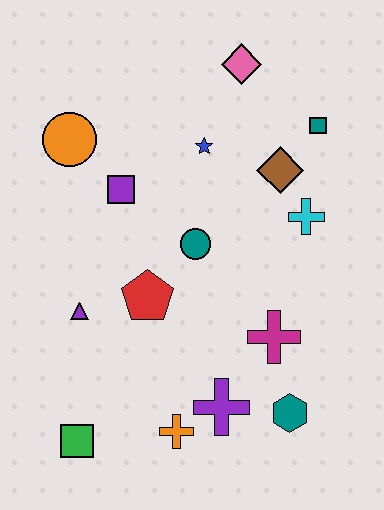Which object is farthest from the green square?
The pink diamond is farthest from the green square.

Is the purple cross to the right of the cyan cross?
No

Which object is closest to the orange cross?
The purple cross is closest to the orange cross.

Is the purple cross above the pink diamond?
No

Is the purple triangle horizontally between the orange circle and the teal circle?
Yes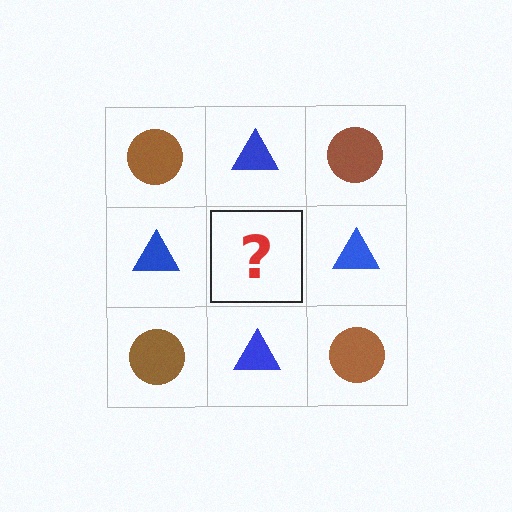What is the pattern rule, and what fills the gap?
The rule is that it alternates brown circle and blue triangle in a checkerboard pattern. The gap should be filled with a brown circle.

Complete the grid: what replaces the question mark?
The question mark should be replaced with a brown circle.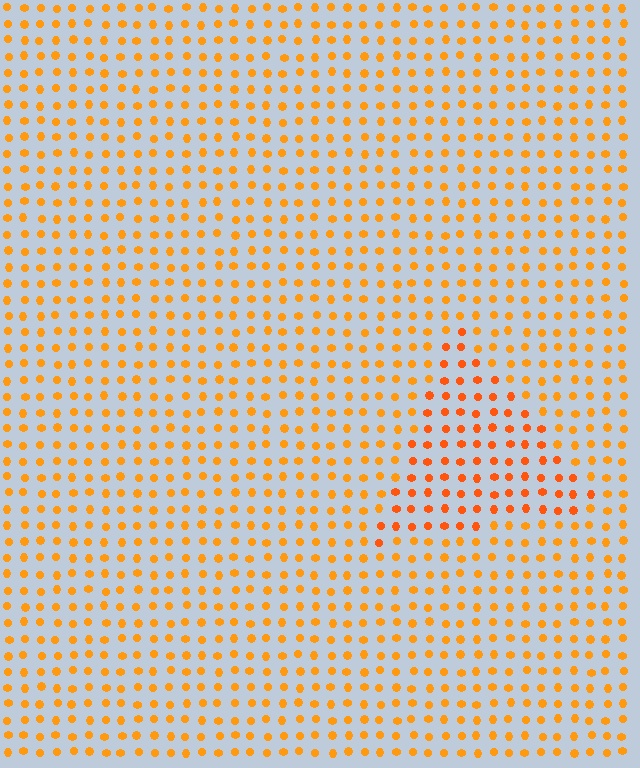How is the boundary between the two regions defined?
The boundary is defined purely by a slight shift in hue (about 17 degrees). Spacing, size, and orientation are identical on both sides.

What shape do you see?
I see a triangle.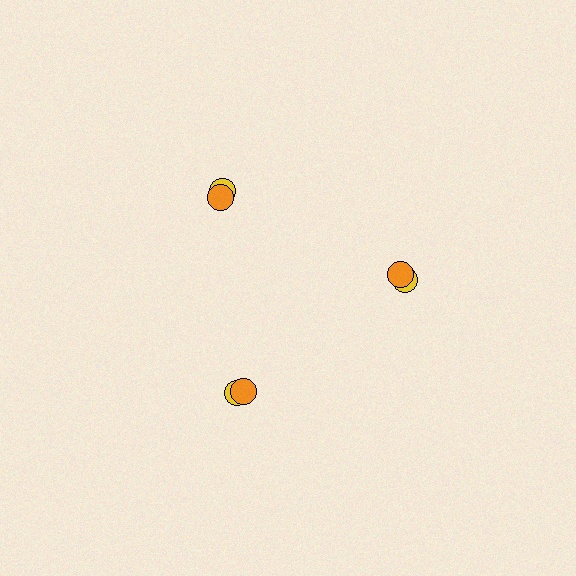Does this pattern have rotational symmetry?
Yes, this pattern has 3-fold rotational symmetry. It looks the same after rotating 120 degrees around the center.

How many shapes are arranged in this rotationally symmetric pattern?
There are 6 shapes, arranged in 3 groups of 2.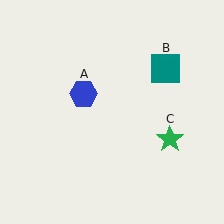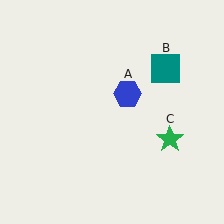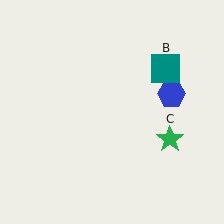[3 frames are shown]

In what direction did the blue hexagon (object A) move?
The blue hexagon (object A) moved right.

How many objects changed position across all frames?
1 object changed position: blue hexagon (object A).